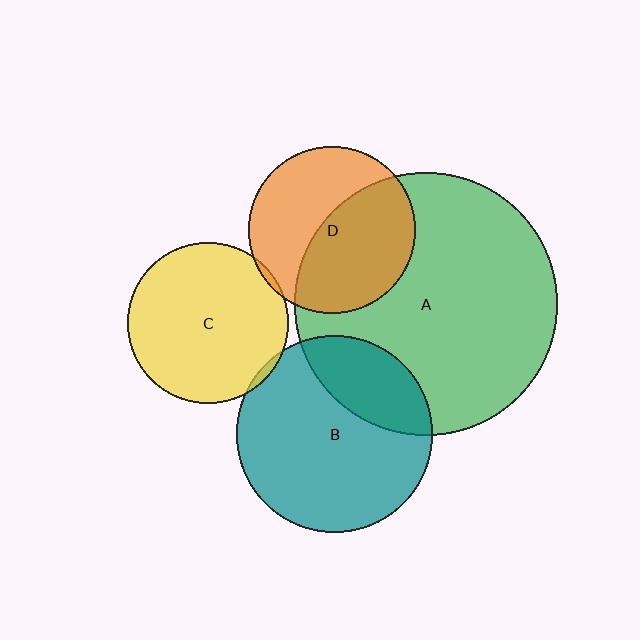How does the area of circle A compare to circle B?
Approximately 1.8 times.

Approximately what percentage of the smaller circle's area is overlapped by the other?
Approximately 5%.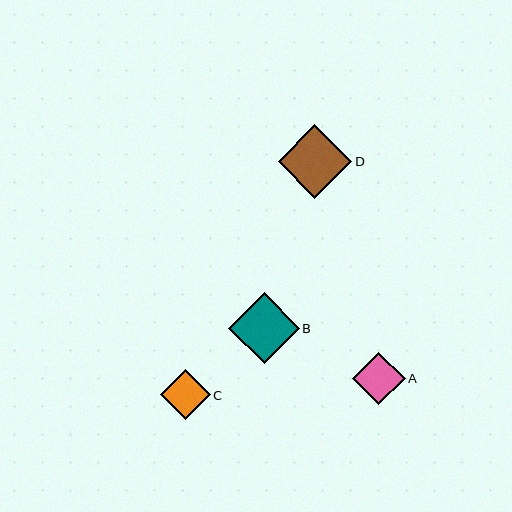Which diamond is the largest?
Diamond D is the largest with a size of approximately 74 pixels.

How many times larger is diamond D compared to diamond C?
Diamond D is approximately 1.5 times the size of diamond C.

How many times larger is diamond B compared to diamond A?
Diamond B is approximately 1.4 times the size of diamond A.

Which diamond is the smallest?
Diamond C is the smallest with a size of approximately 50 pixels.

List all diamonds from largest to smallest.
From largest to smallest: D, B, A, C.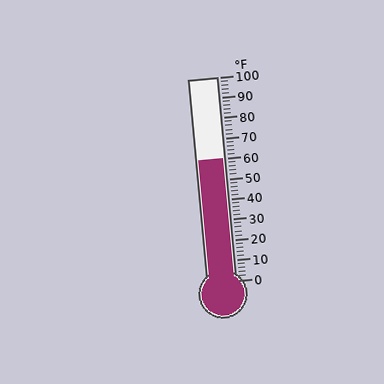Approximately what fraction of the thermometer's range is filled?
The thermometer is filled to approximately 60% of its range.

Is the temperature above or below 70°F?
The temperature is below 70°F.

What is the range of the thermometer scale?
The thermometer scale ranges from 0°F to 100°F.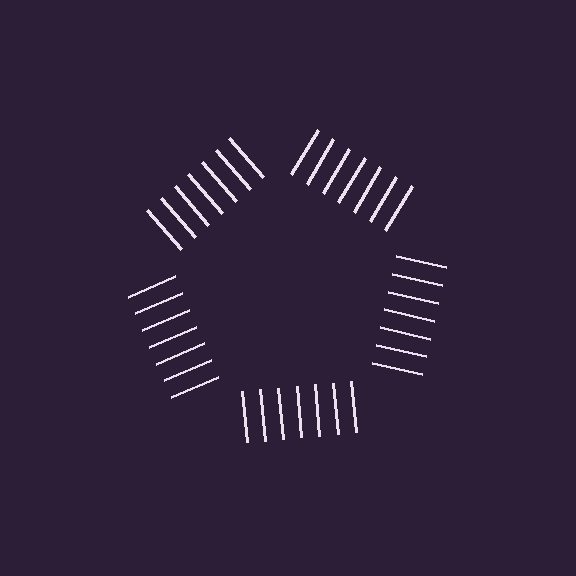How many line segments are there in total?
35 — 7 along each of the 5 edges.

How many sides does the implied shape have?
5 sides — the line-ends trace a pentagon.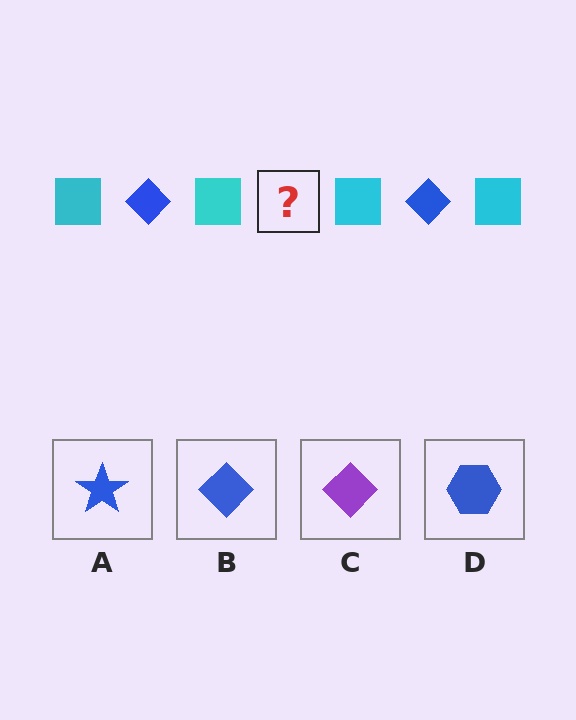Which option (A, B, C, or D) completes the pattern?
B.